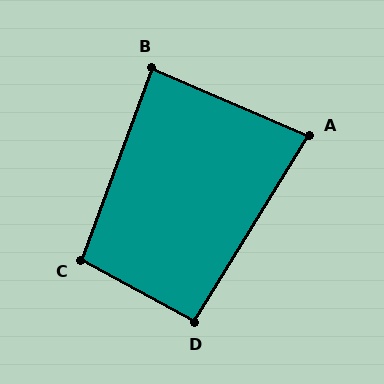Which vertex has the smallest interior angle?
A, at approximately 82 degrees.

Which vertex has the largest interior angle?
C, at approximately 98 degrees.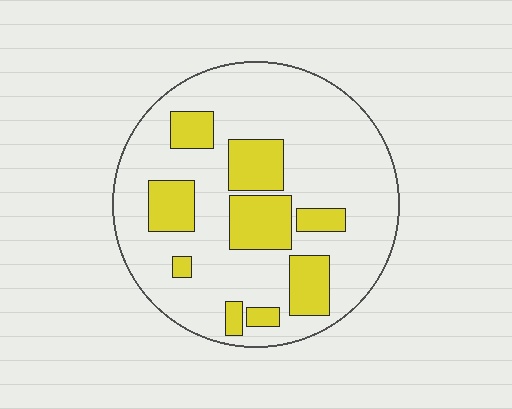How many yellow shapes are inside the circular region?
9.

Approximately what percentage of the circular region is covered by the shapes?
Approximately 25%.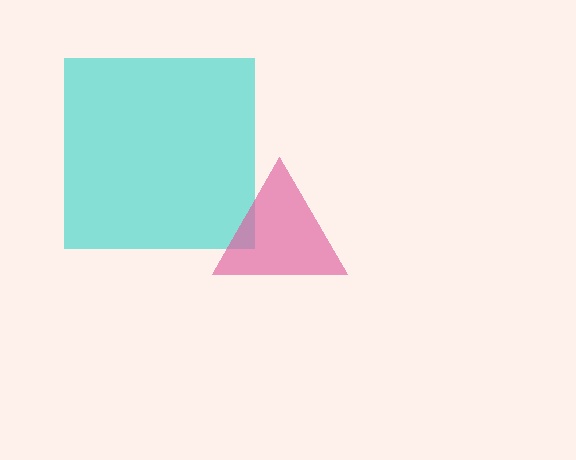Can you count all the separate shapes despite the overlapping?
Yes, there are 2 separate shapes.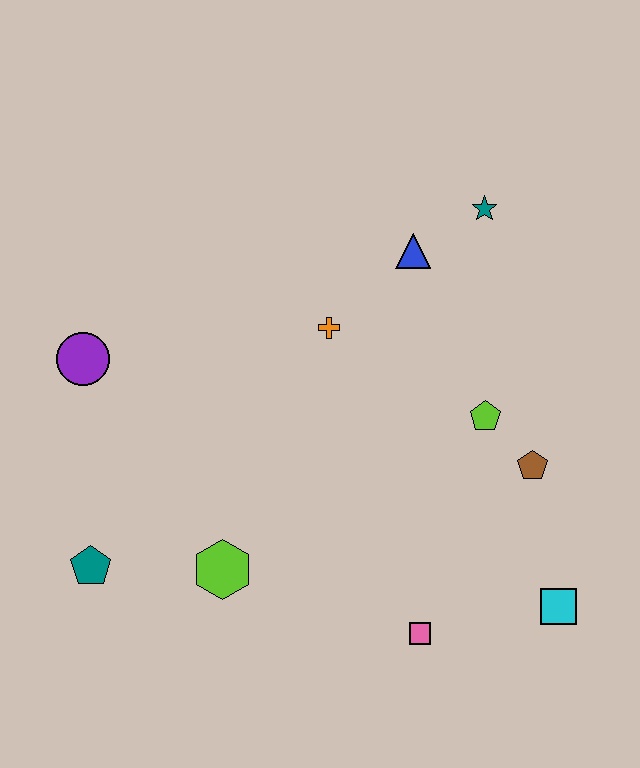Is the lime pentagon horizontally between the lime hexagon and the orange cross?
No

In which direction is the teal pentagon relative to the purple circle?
The teal pentagon is below the purple circle.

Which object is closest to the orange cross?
The blue triangle is closest to the orange cross.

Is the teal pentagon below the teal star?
Yes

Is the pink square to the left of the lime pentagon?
Yes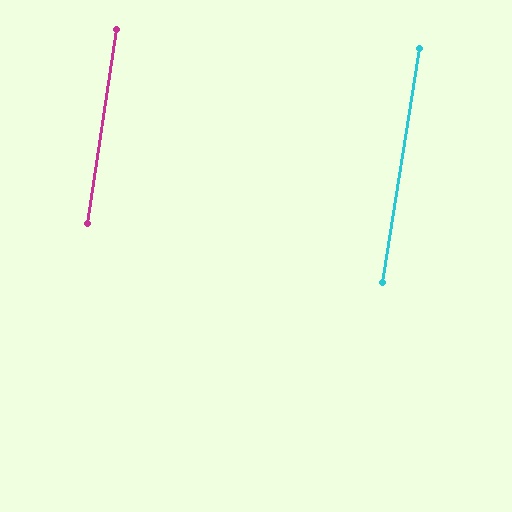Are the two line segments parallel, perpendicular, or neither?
Parallel — their directions differ by only 0.5°.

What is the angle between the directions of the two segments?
Approximately 0 degrees.